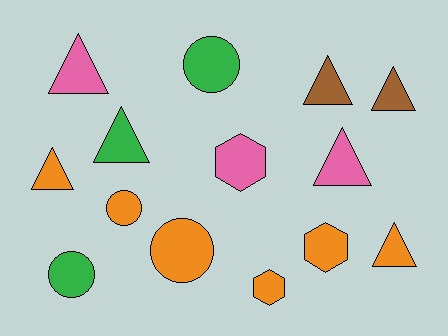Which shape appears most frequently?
Triangle, with 7 objects.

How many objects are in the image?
There are 14 objects.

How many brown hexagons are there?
There are no brown hexagons.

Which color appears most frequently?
Orange, with 6 objects.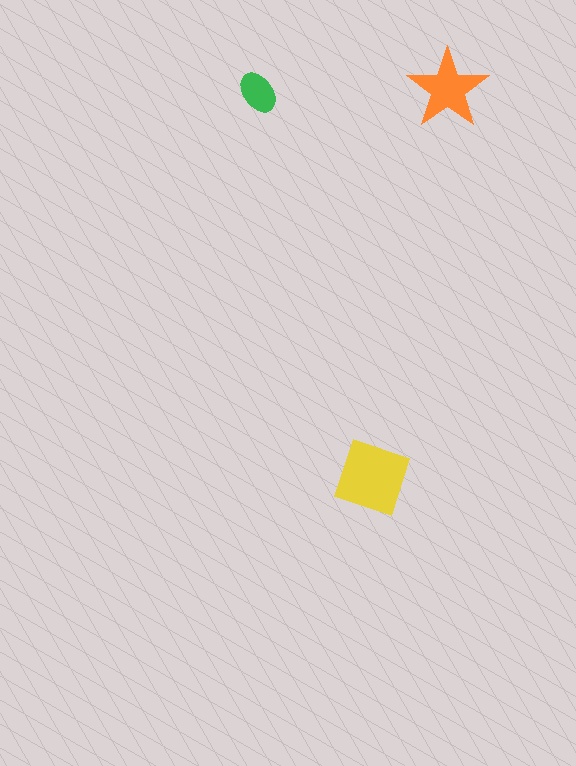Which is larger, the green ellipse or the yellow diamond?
The yellow diamond.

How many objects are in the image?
There are 3 objects in the image.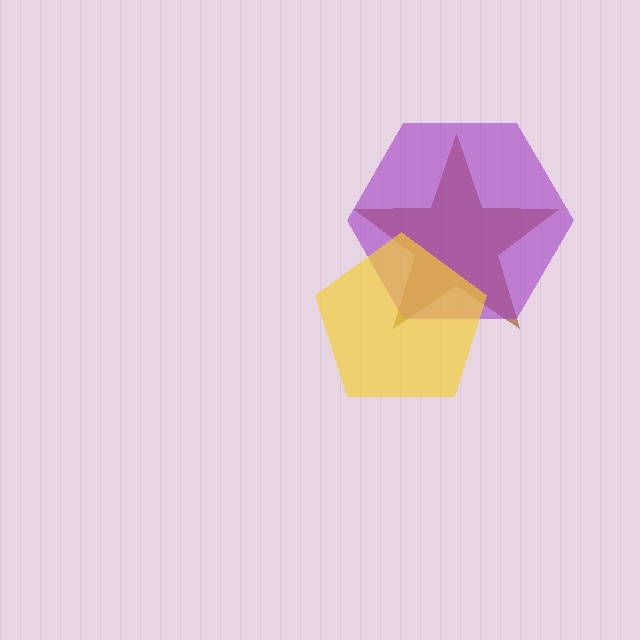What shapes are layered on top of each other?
The layered shapes are: a brown star, a purple hexagon, a yellow pentagon.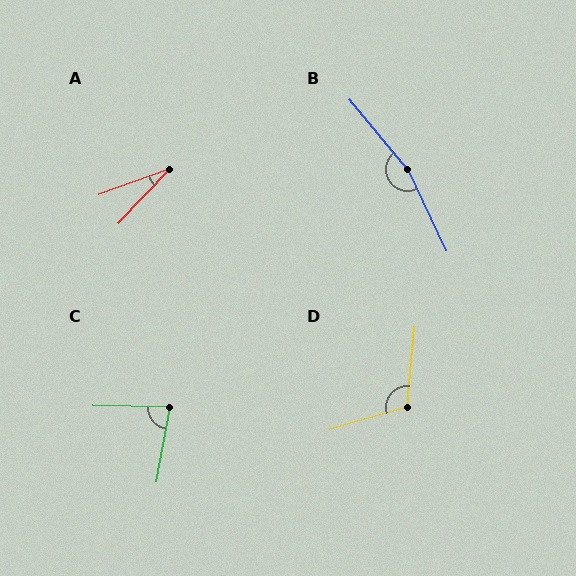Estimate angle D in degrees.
Approximately 112 degrees.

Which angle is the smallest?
A, at approximately 27 degrees.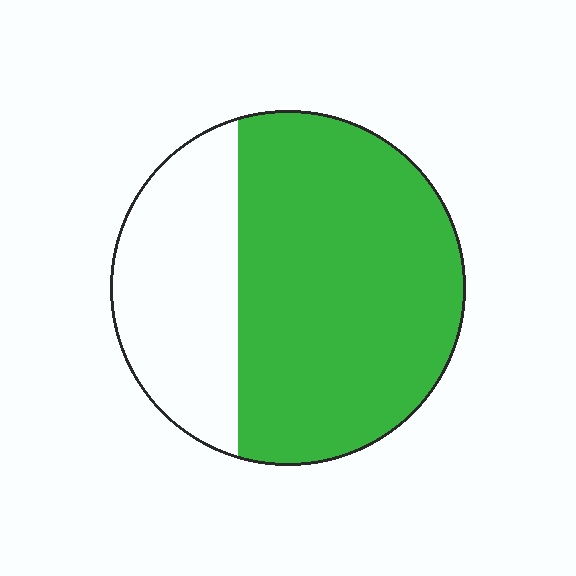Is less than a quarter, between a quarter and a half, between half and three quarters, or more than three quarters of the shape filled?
Between half and three quarters.